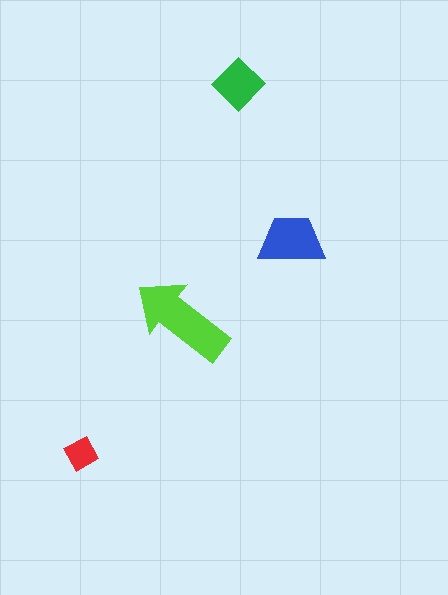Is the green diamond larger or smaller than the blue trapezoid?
Smaller.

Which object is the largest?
The lime arrow.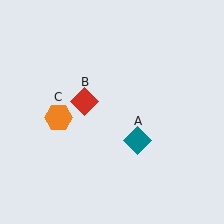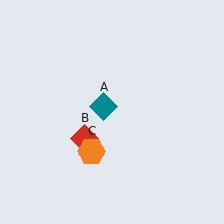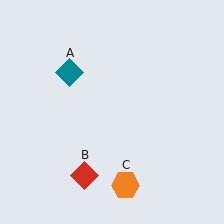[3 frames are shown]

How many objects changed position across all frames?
3 objects changed position: teal diamond (object A), red diamond (object B), orange hexagon (object C).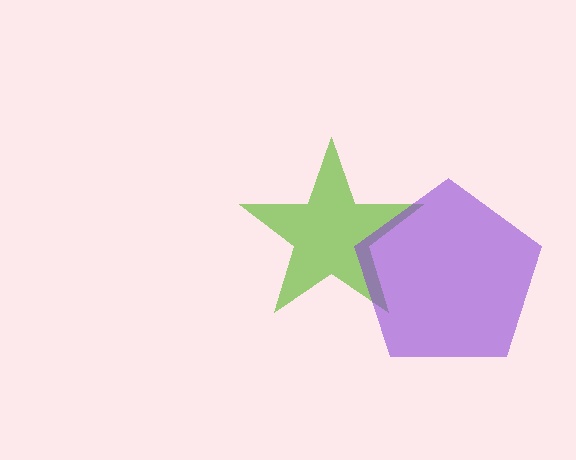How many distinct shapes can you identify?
There are 2 distinct shapes: a lime star, a purple pentagon.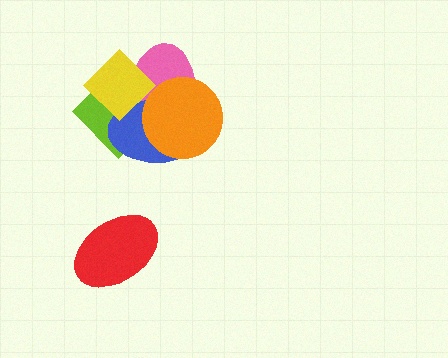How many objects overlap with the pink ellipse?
4 objects overlap with the pink ellipse.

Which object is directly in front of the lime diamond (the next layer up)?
The pink ellipse is directly in front of the lime diamond.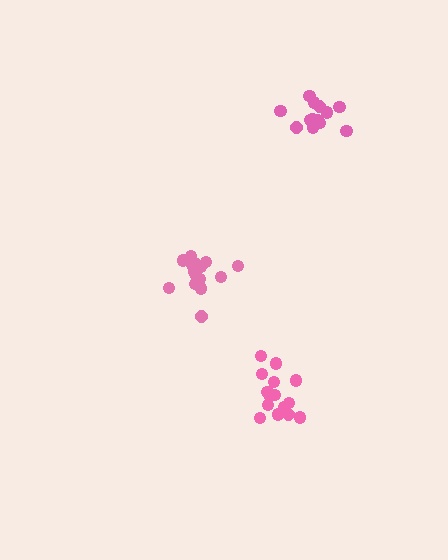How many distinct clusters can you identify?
There are 3 distinct clusters.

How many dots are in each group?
Group 1: 15 dots, Group 2: 15 dots, Group 3: 13 dots (43 total).